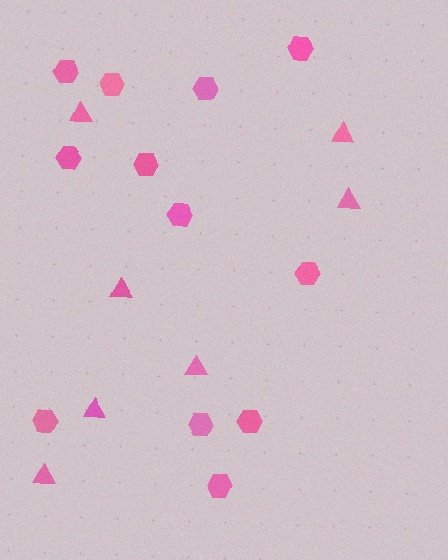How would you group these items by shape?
There are 2 groups: one group of hexagons (12) and one group of triangles (7).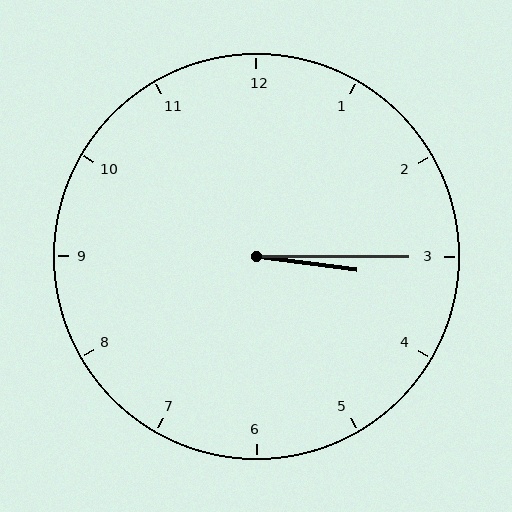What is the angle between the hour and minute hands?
Approximately 8 degrees.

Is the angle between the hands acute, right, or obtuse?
It is acute.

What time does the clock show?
3:15.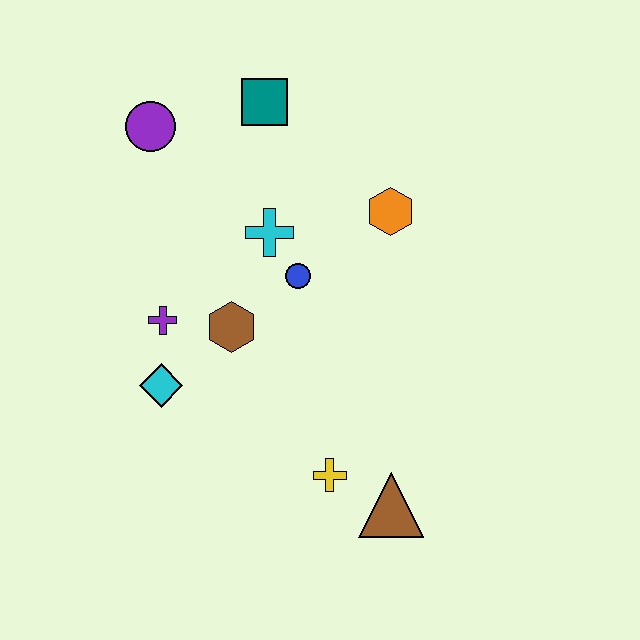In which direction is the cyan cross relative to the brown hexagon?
The cyan cross is above the brown hexagon.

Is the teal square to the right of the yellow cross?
No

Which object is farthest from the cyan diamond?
The teal square is farthest from the cyan diamond.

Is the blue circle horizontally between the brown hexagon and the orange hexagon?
Yes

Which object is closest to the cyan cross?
The blue circle is closest to the cyan cross.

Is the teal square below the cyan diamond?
No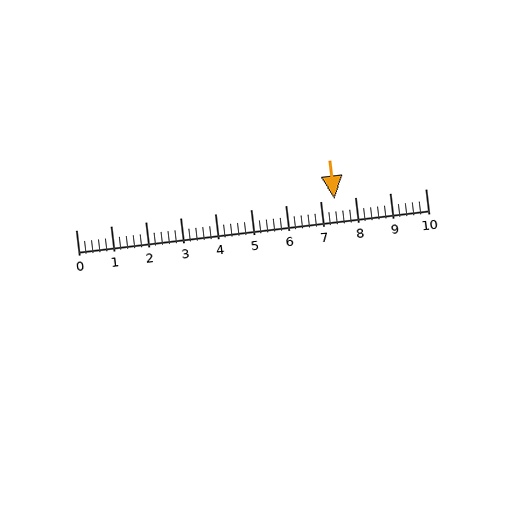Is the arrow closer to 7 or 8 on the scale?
The arrow is closer to 7.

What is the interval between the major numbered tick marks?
The major tick marks are spaced 1 units apart.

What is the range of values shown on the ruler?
The ruler shows values from 0 to 10.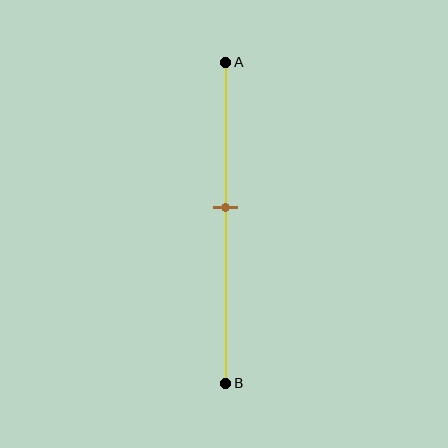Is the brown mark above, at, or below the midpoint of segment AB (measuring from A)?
The brown mark is above the midpoint of segment AB.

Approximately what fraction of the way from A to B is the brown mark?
The brown mark is approximately 45% of the way from A to B.